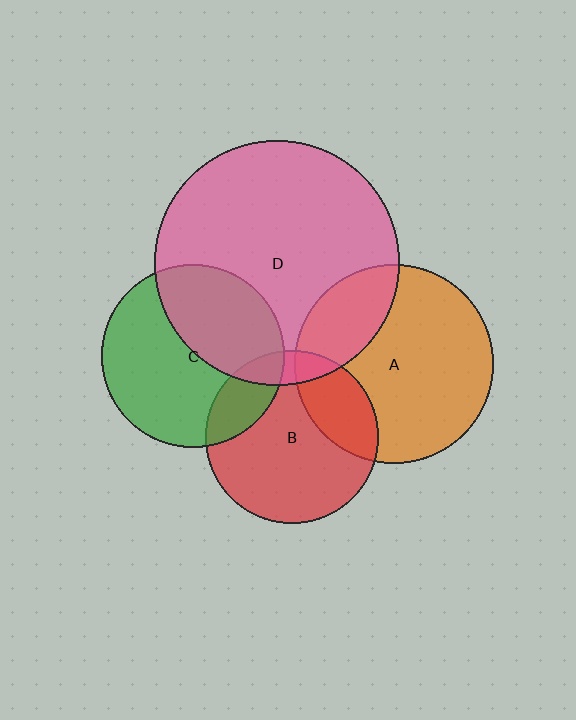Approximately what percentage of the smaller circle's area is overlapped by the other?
Approximately 10%.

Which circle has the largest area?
Circle D (pink).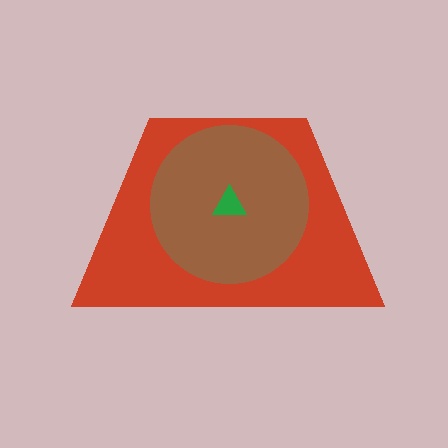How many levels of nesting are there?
3.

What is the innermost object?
The green triangle.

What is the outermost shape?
The red trapezoid.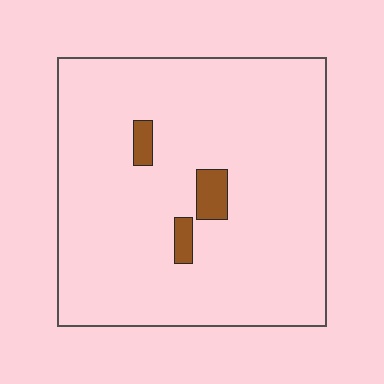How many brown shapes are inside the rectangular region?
3.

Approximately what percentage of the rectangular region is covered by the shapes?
Approximately 5%.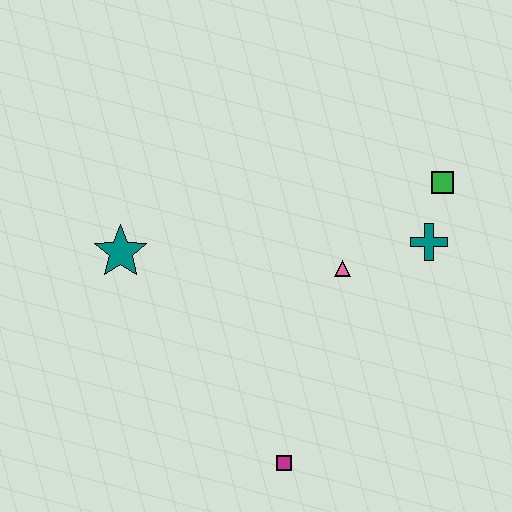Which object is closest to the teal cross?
The green square is closest to the teal cross.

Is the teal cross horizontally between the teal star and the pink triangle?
No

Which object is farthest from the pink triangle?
The teal star is farthest from the pink triangle.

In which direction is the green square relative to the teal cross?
The green square is above the teal cross.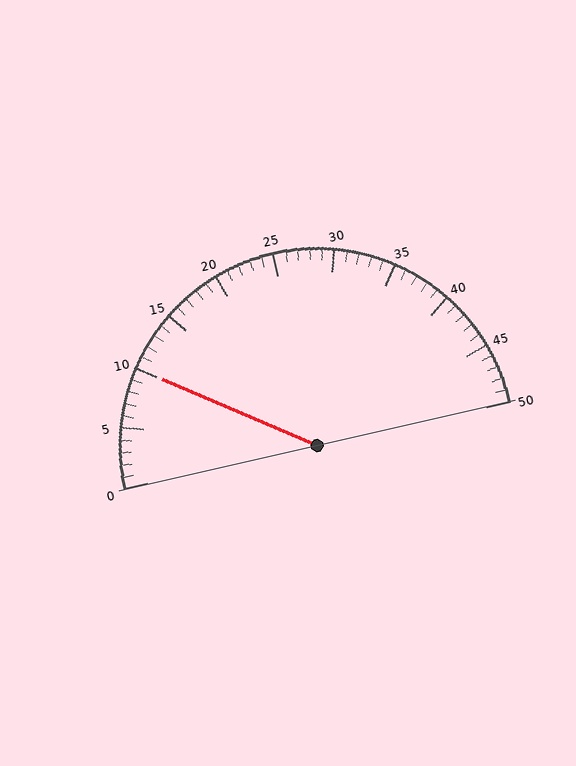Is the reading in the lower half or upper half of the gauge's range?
The reading is in the lower half of the range (0 to 50).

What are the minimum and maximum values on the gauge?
The gauge ranges from 0 to 50.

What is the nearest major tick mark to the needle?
The nearest major tick mark is 10.